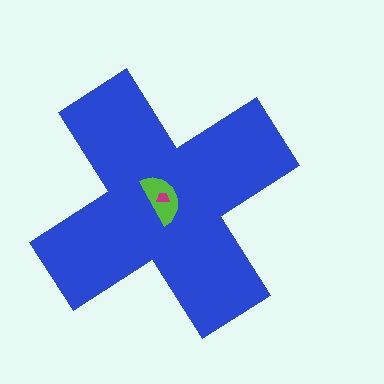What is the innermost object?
The magenta trapezoid.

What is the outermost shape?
The blue cross.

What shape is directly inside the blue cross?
The lime semicircle.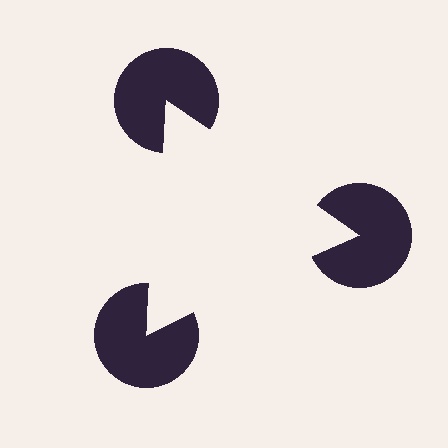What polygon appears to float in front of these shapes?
An illusory triangle — its edges are inferred from the aligned wedge cuts in the pac-man discs, not physically drawn.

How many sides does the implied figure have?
3 sides.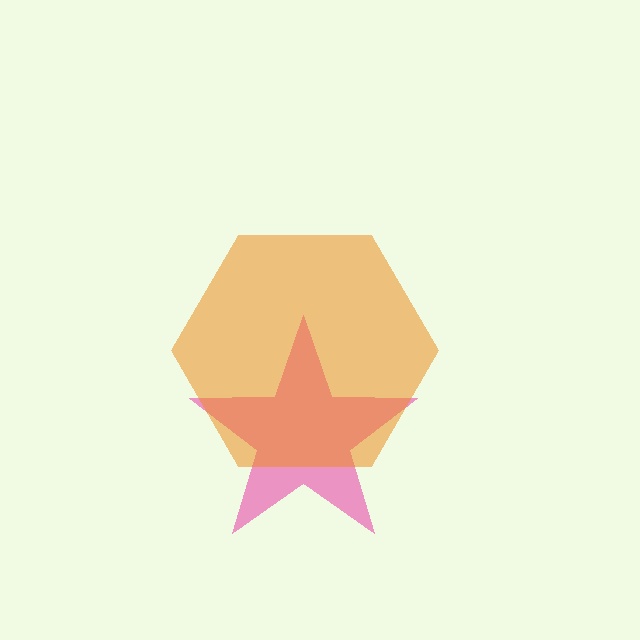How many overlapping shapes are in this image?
There are 2 overlapping shapes in the image.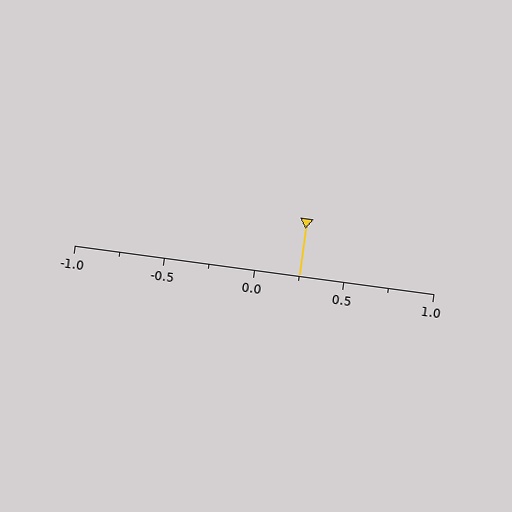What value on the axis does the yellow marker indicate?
The marker indicates approximately 0.25.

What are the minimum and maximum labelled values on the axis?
The axis runs from -1.0 to 1.0.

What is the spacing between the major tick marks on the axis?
The major ticks are spaced 0.5 apart.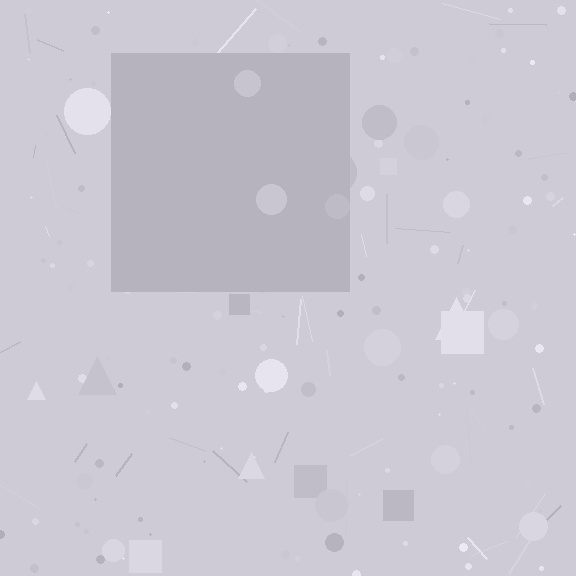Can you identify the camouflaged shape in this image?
The camouflaged shape is a square.